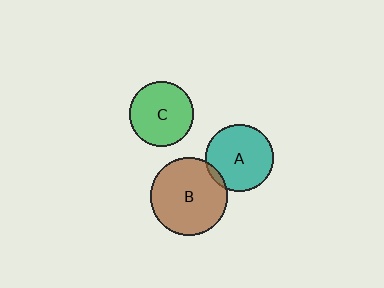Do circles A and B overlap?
Yes.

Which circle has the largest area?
Circle B (brown).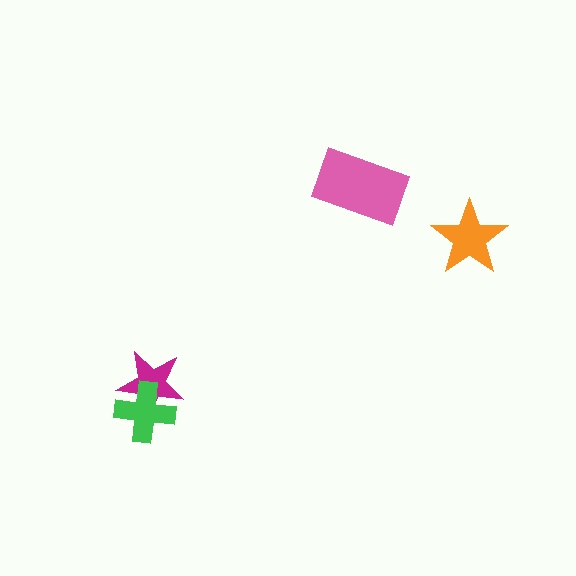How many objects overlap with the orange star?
0 objects overlap with the orange star.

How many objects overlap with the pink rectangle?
0 objects overlap with the pink rectangle.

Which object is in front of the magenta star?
The green cross is in front of the magenta star.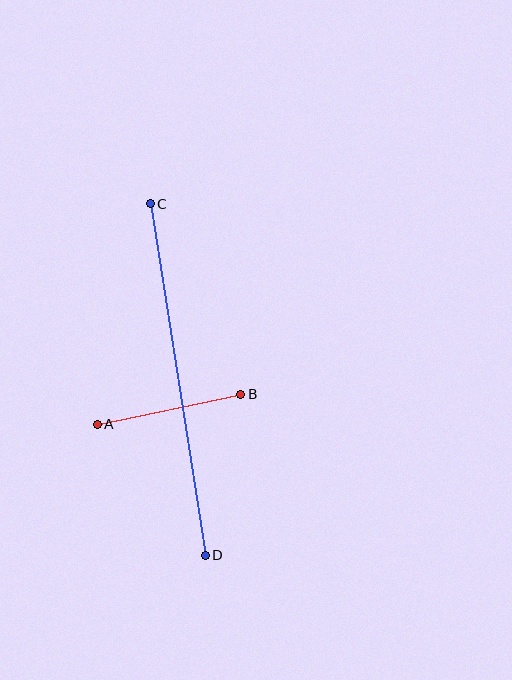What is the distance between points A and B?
The distance is approximately 147 pixels.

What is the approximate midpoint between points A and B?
The midpoint is at approximately (169, 409) pixels.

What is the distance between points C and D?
The distance is approximately 356 pixels.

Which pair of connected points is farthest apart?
Points C and D are farthest apart.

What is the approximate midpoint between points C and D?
The midpoint is at approximately (178, 380) pixels.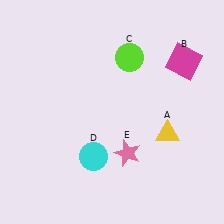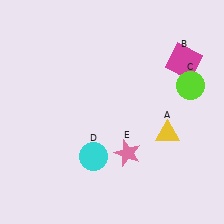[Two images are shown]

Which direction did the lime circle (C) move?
The lime circle (C) moved right.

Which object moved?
The lime circle (C) moved right.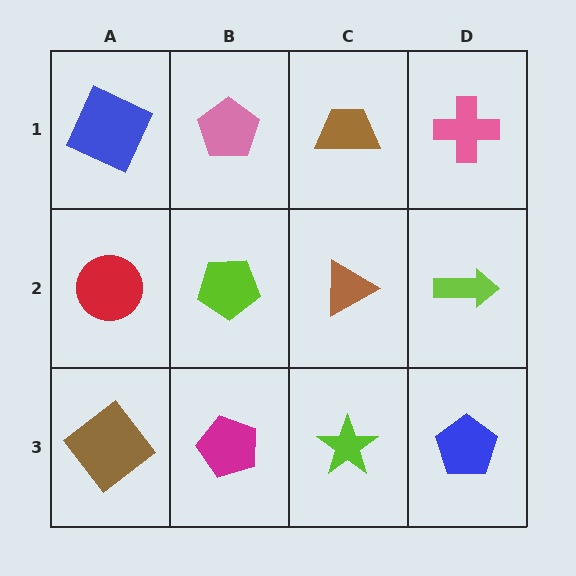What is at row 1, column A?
A blue square.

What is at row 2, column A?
A red circle.